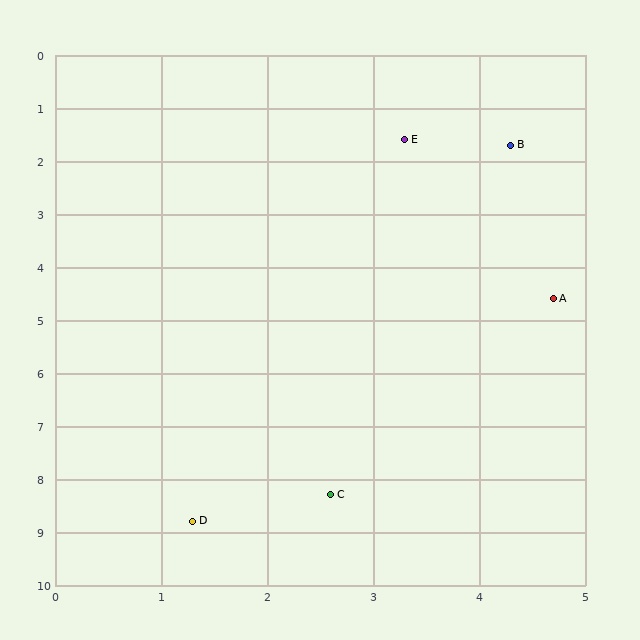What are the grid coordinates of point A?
Point A is at approximately (4.7, 4.6).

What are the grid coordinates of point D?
Point D is at approximately (1.3, 8.8).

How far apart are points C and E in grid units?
Points C and E are about 6.7 grid units apart.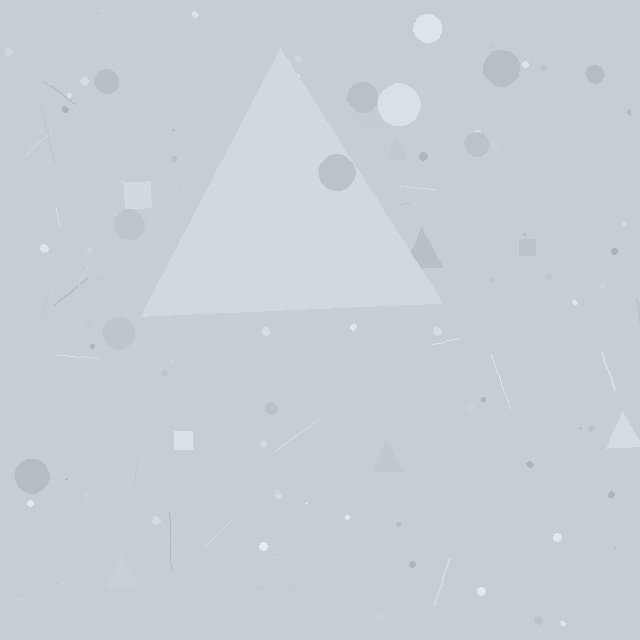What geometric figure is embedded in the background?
A triangle is embedded in the background.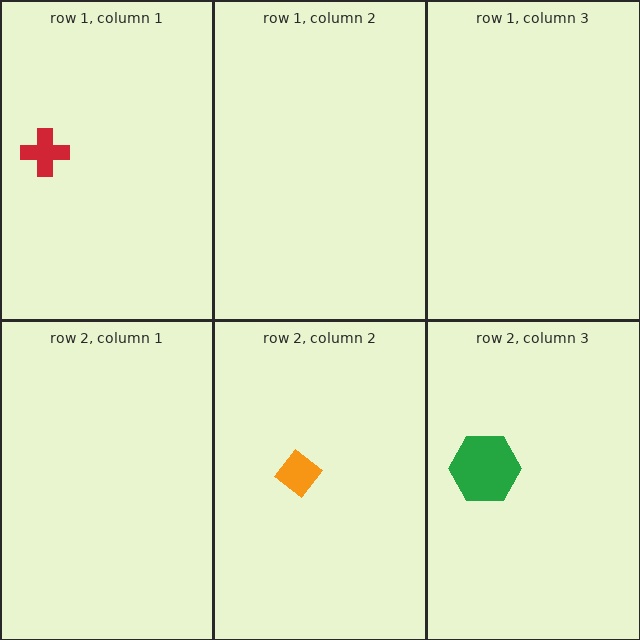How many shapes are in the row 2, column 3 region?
1.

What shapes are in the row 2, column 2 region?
The orange diamond.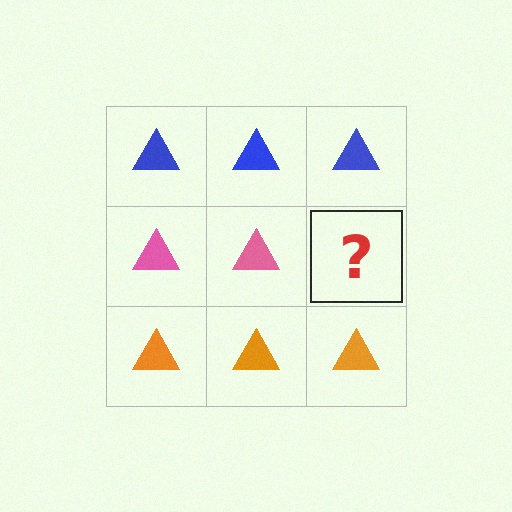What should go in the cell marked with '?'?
The missing cell should contain a pink triangle.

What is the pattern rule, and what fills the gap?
The rule is that each row has a consistent color. The gap should be filled with a pink triangle.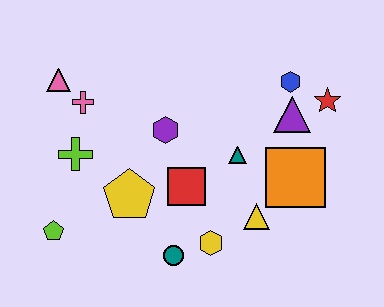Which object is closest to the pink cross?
The pink triangle is closest to the pink cross.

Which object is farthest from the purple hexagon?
The red star is farthest from the purple hexagon.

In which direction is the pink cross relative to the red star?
The pink cross is to the left of the red star.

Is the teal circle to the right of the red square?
No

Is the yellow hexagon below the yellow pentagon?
Yes